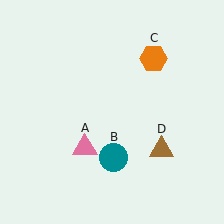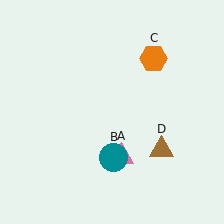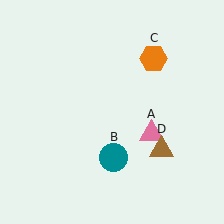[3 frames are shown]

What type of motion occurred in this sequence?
The pink triangle (object A) rotated counterclockwise around the center of the scene.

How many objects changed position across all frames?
1 object changed position: pink triangle (object A).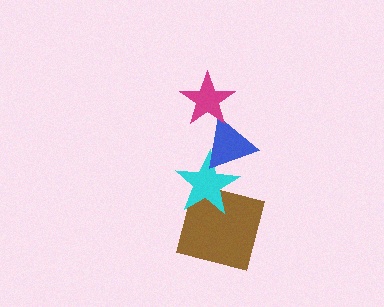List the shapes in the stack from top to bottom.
From top to bottom: the magenta star, the blue triangle, the cyan star, the brown square.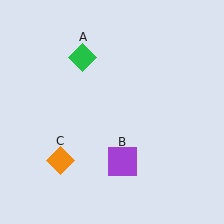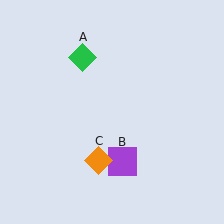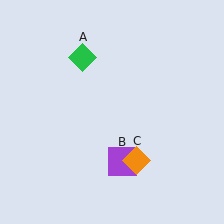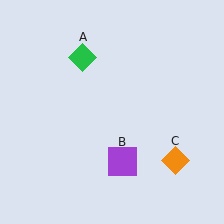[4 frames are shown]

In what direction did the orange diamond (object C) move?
The orange diamond (object C) moved right.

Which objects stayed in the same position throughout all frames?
Green diamond (object A) and purple square (object B) remained stationary.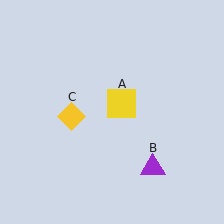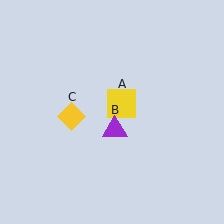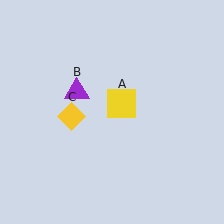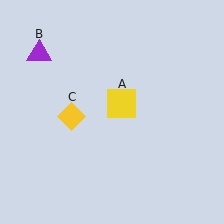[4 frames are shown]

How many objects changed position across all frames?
1 object changed position: purple triangle (object B).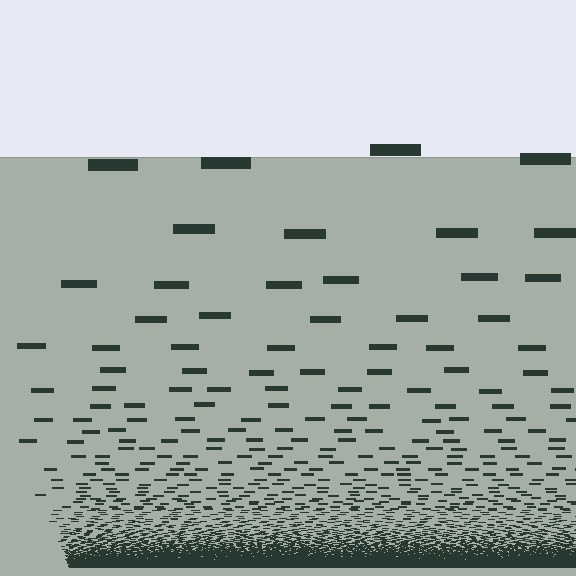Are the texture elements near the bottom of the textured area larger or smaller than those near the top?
Smaller. The gradient is inverted — elements near the bottom are smaller and denser.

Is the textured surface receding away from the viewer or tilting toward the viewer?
The surface appears to tilt toward the viewer. Texture elements get larger and sparser toward the top.